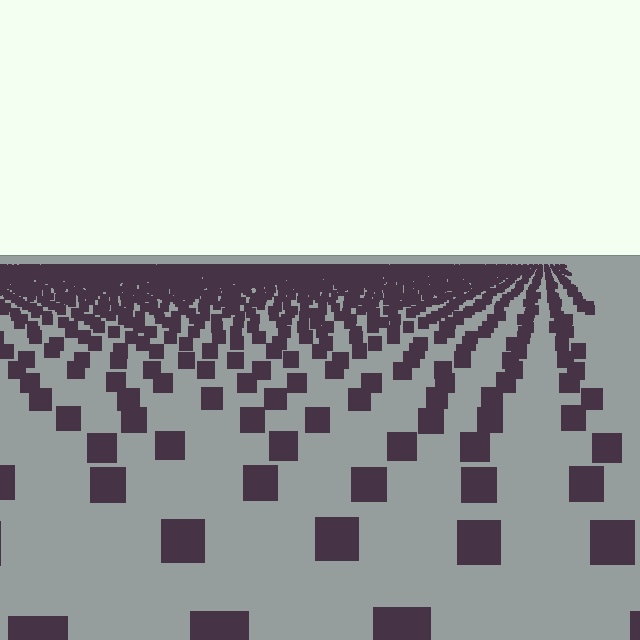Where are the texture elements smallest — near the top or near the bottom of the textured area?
Near the top.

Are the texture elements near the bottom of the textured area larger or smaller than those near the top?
Larger. Near the bottom, elements are closer to the viewer and appear at a bigger on-screen size.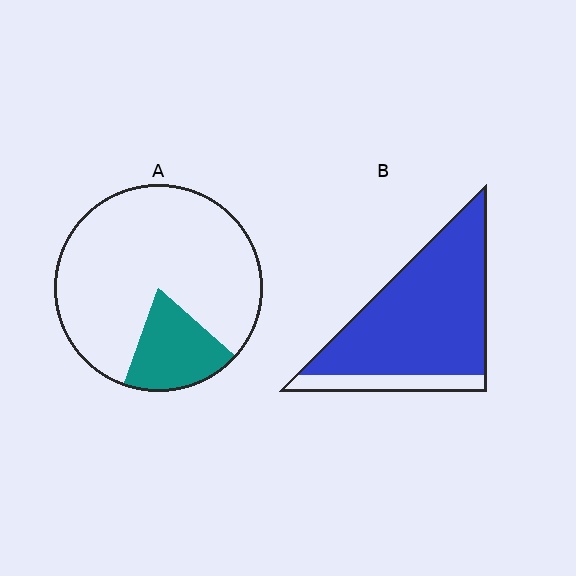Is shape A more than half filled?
No.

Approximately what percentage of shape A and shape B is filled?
A is approximately 20% and B is approximately 85%.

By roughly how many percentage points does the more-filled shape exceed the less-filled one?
By roughly 65 percentage points (B over A).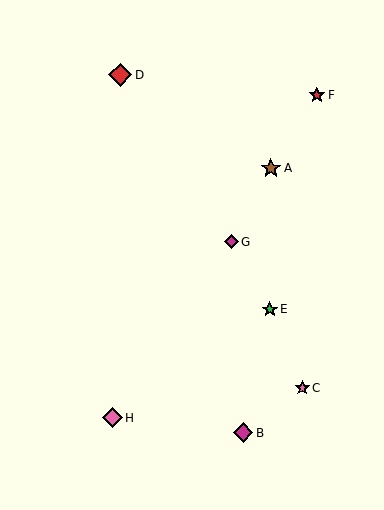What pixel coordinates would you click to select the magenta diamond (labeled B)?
Click at (243, 433) to select the magenta diamond B.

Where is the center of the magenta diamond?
The center of the magenta diamond is at (232, 242).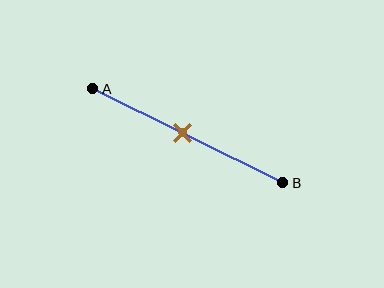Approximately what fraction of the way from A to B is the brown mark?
The brown mark is approximately 45% of the way from A to B.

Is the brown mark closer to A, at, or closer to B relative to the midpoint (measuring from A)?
The brown mark is approximately at the midpoint of segment AB.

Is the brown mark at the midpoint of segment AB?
Yes, the mark is approximately at the midpoint.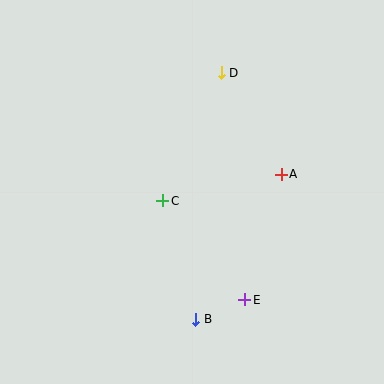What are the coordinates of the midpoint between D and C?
The midpoint between D and C is at (192, 137).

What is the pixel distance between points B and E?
The distance between B and E is 53 pixels.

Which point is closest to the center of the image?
Point C at (163, 201) is closest to the center.